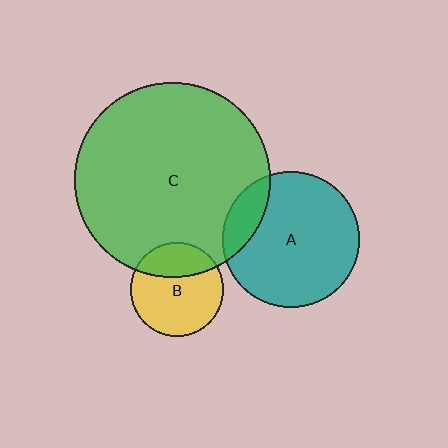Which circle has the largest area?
Circle C (green).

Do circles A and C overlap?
Yes.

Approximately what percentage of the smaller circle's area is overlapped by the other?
Approximately 15%.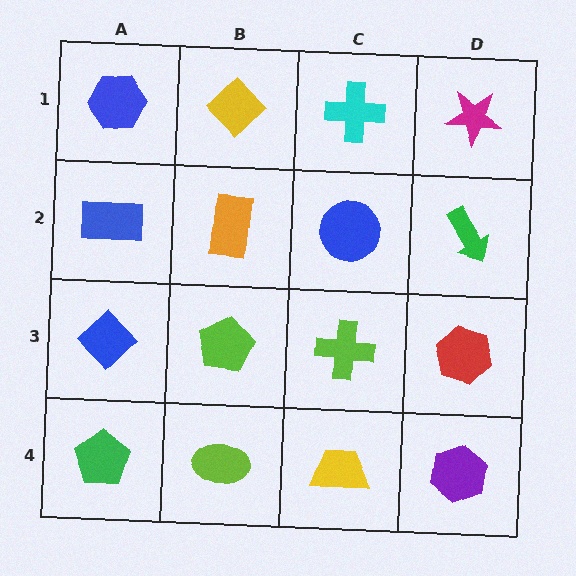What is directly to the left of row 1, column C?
A yellow diamond.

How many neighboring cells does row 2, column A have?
3.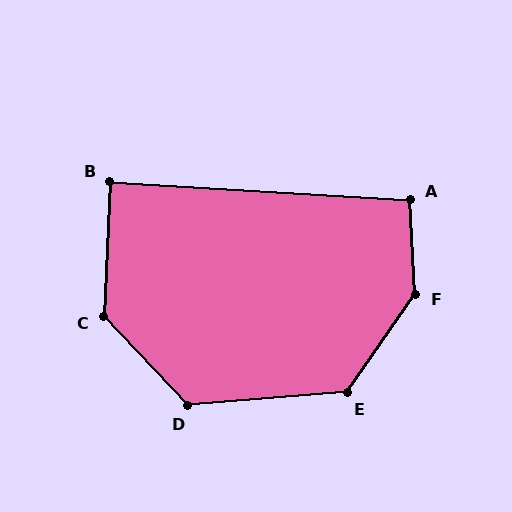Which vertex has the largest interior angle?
F, at approximately 142 degrees.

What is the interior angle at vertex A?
Approximately 97 degrees (obtuse).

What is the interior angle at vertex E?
Approximately 129 degrees (obtuse).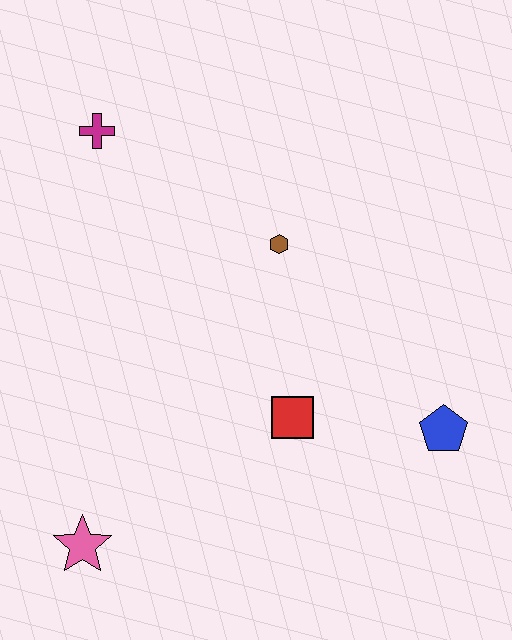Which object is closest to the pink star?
The red square is closest to the pink star.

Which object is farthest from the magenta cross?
The blue pentagon is farthest from the magenta cross.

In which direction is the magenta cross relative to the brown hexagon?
The magenta cross is to the left of the brown hexagon.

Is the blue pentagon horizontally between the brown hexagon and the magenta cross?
No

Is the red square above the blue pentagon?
Yes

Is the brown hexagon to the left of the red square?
Yes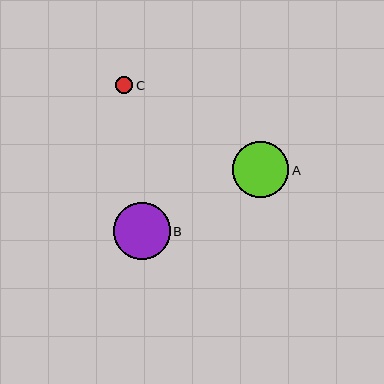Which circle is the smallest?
Circle C is the smallest with a size of approximately 17 pixels.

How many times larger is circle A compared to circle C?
Circle A is approximately 3.3 times the size of circle C.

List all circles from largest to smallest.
From largest to smallest: A, B, C.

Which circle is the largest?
Circle A is the largest with a size of approximately 57 pixels.